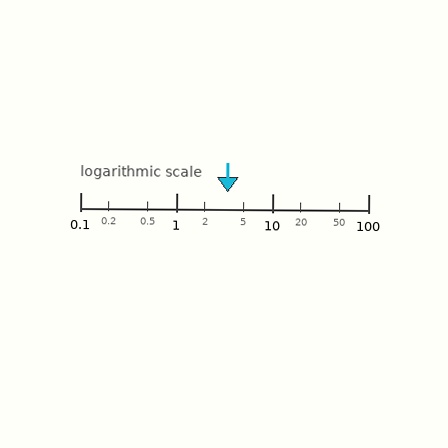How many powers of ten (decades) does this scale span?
The scale spans 3 decades, from 0.1 to 100.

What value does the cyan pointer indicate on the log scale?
The pointer indicates approximately 3.4.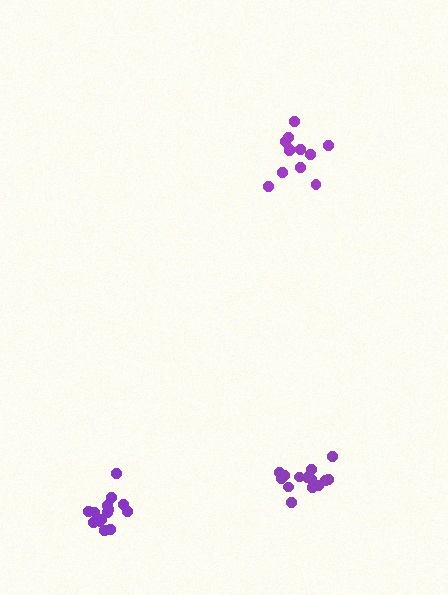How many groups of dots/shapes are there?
There are 3 groups.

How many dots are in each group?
Group 1: 14 dots, Group 2: 12 dots, Group 3: 14 dots (40 total).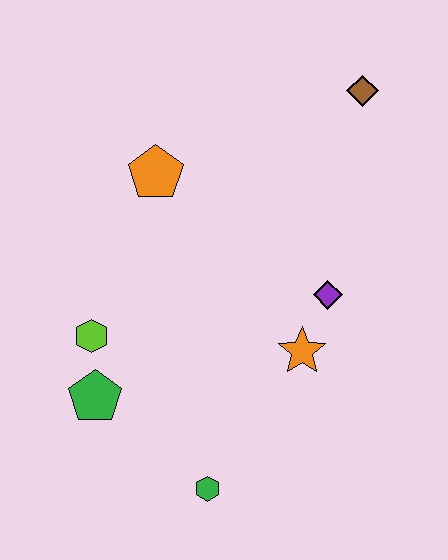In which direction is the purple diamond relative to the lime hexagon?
The purple diamond is to the right of the lime hexagon.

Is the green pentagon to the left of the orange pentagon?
Yes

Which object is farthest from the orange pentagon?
The green hexagon is farthest from the orange pentagon.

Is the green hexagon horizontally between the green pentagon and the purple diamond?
Yes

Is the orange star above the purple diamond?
No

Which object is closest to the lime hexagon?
The green pentagon is closest to the lime hexagon.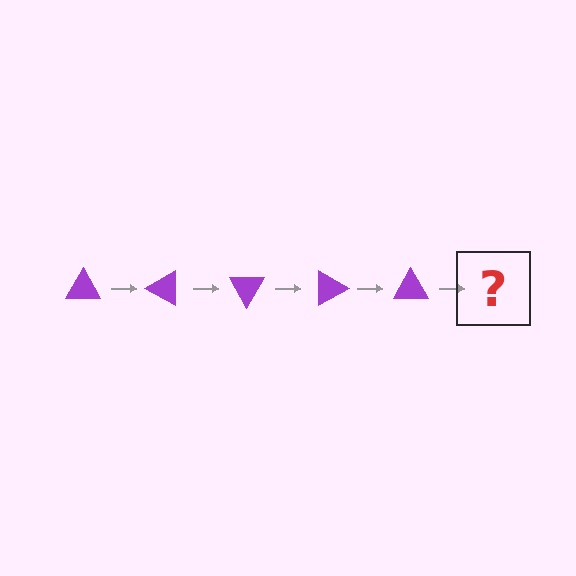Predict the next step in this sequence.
The next step is a purple triangle rotated 150 degrees.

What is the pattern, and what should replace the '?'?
The pattern is that the triangle rotates 30 degrees each step. The '?' should be a purple triangle rotated 150 degrees.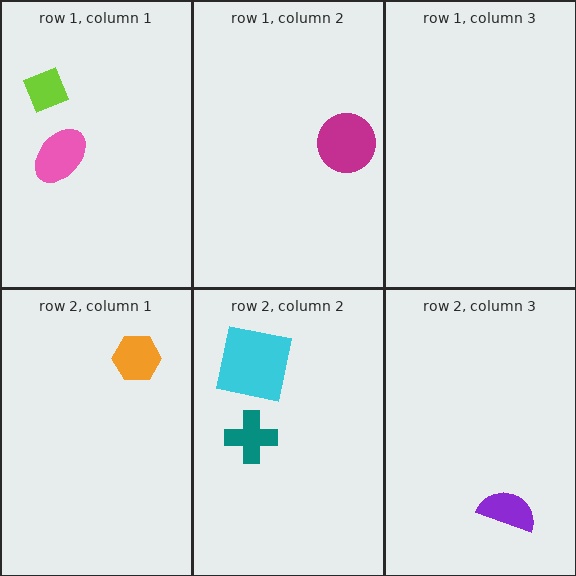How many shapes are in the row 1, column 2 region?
1.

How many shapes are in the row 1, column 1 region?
2.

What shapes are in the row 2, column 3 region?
The purple semicircle.